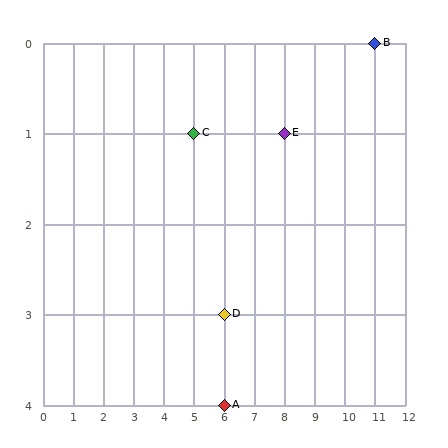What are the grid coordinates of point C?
Point C is at grid coordinates (5, 1).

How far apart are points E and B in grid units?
Points E and B are 3 columns and 1 row apart (about 3.2 grid units diagonally).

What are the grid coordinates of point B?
Point B is at grid coordinates (11, 0).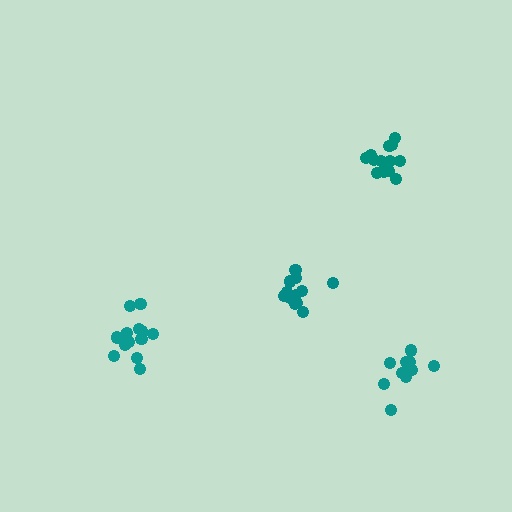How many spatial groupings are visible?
There are 4 spatial groupings.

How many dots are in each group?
Group 1: 14 dots, Group 2: 12 dots, Group 3: 11 dots, Group 4: 15 dots (52 total).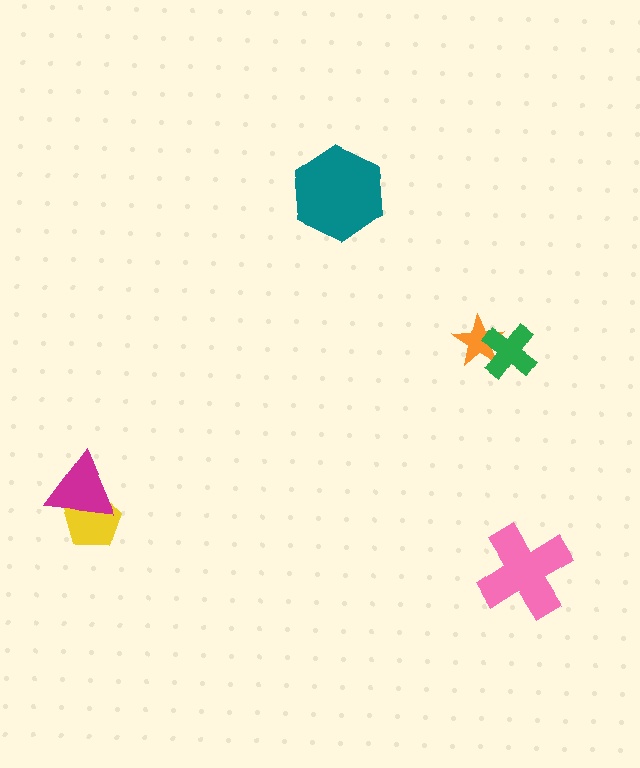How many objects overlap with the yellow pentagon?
1 object overlaps with the yellow pentagon.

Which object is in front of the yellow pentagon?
The magenta triangle is in front of the yellow pentagon.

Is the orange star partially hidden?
Yes, it is partially covered by another shape.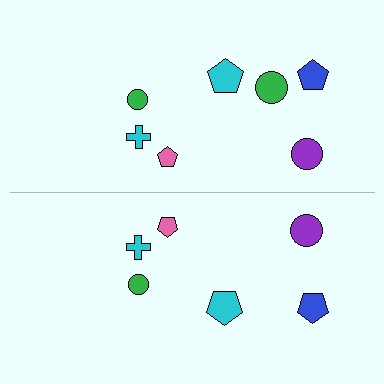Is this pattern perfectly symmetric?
No, the pattern is not perfectly symmetric. A green circle is missing from the bottom side.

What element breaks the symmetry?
A green circle is missing from the bottom side.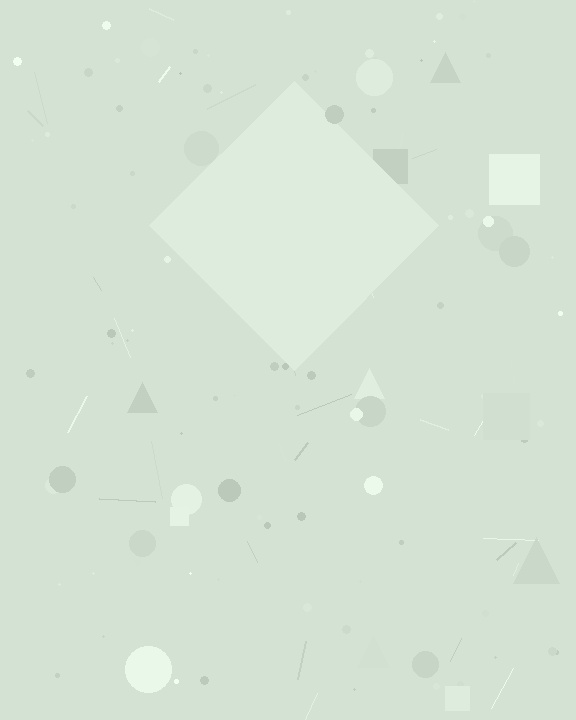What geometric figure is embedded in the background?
A diamond is embedded in the background.